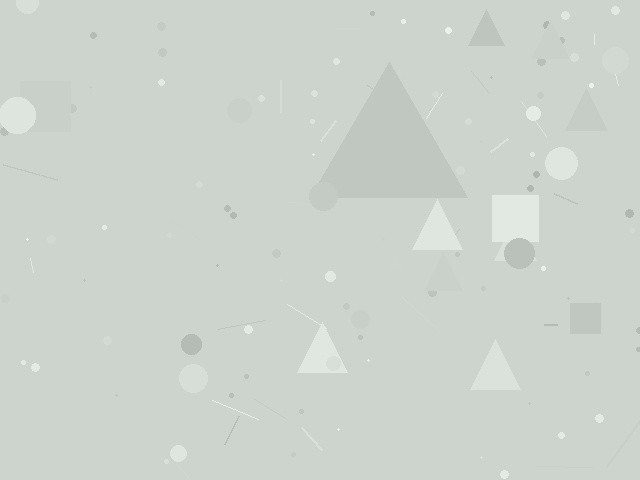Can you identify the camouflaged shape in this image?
The camouflaged shape is a triangle.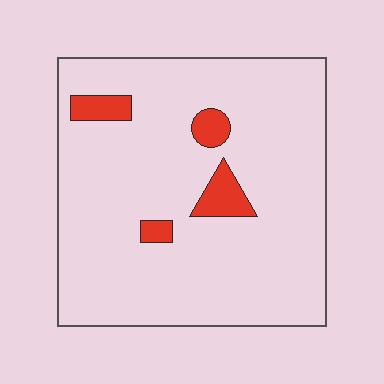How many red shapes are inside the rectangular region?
4.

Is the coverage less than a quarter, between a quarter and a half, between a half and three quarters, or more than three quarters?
Less than a quarter.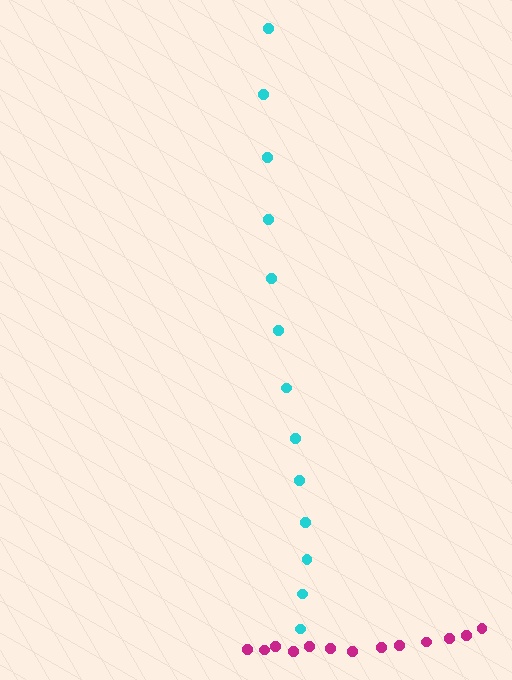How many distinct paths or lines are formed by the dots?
There are 2 distinct paths.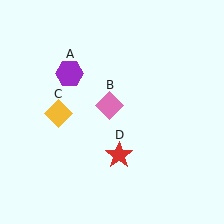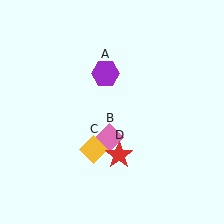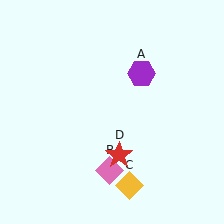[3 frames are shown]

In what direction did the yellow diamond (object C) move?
The yellow diamond (object C) moved down and to the right.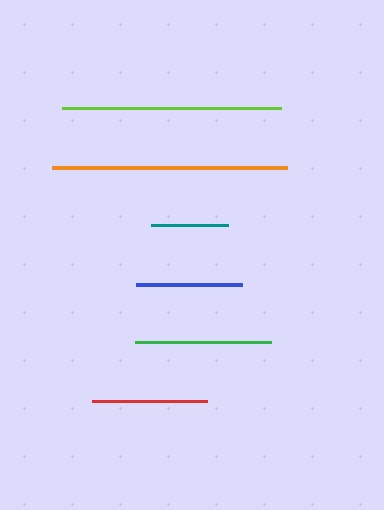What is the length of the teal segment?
The teal segment is approximately 76 pixels long.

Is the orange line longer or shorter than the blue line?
The orange line is longer than the blue line.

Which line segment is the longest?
The orange line is the longest at approximately 234 pixels.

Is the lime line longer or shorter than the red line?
The lime line is longer than the red line.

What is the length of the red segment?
The red segment is approximately 115 pixels long.